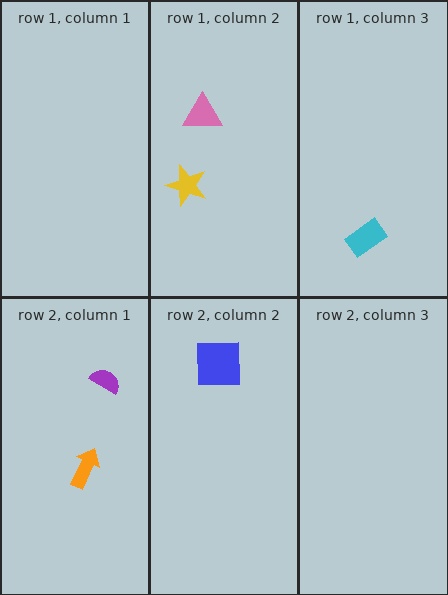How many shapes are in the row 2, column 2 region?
1.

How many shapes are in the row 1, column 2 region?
2.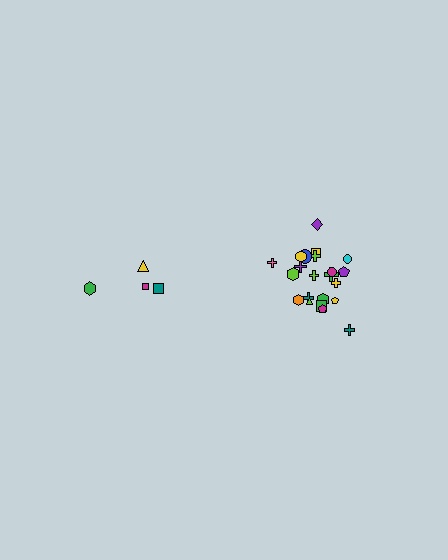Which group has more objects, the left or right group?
The right group.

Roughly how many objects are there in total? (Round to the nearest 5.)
Roughly 25 objects in total.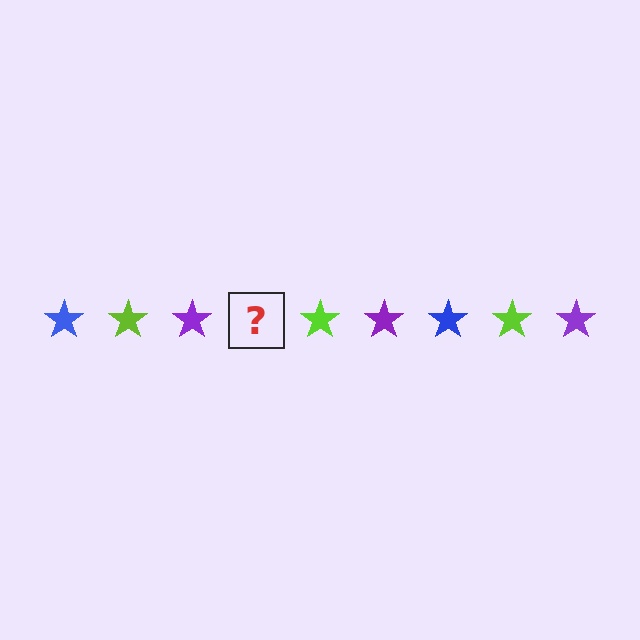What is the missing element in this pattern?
The missing element is a blue star.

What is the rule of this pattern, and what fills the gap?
The rule is that the pattern cycles through blue, lime, purple stars. The gap should be filled with a blue star.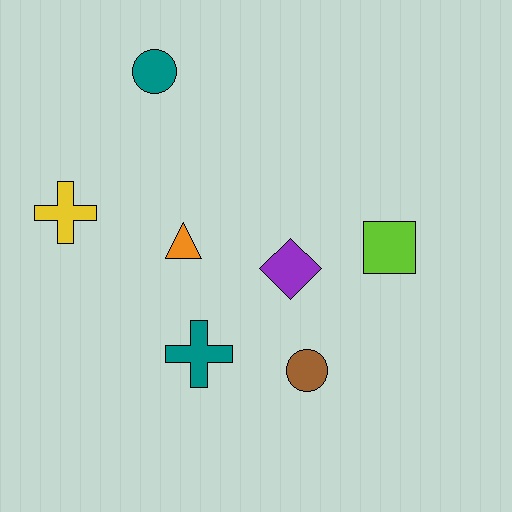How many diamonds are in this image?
There is 1 diamond.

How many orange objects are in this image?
There is 1 orange object.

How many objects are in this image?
There are 7 objects.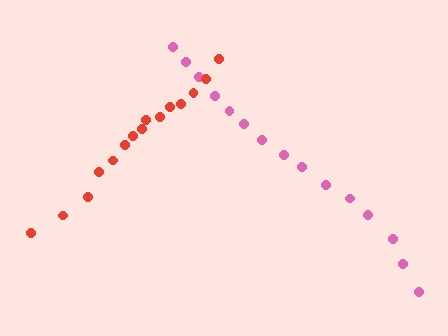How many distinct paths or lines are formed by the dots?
There are 2 distinct paths.